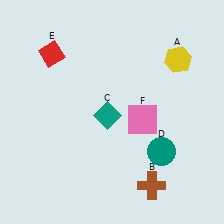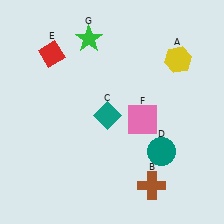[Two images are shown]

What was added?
A green star (G) was added in Image 2.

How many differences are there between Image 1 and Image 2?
There is 1 difference between the two images.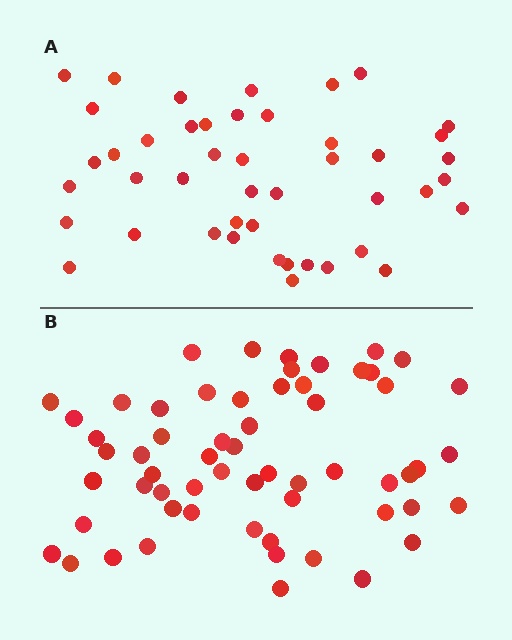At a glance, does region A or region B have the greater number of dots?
Region B (the bottom region) has more dots.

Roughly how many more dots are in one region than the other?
Region B has approximately 15 more dots than region A.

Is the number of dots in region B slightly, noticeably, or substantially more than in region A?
Region B has noticeably more, but not dramatically so. The ratio is roughly 1.3 to 1.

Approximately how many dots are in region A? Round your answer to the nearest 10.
About 40 dots. (The exact count is 45, which rounds to 40.)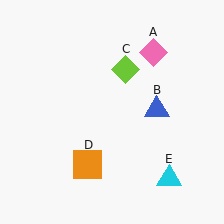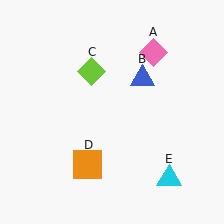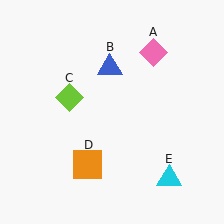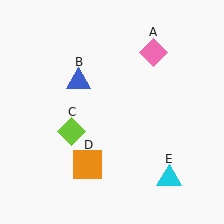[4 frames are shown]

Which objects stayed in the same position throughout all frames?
Pink diamond (object A) and orange square (object D) and cyan triangle (object E) remained stationary.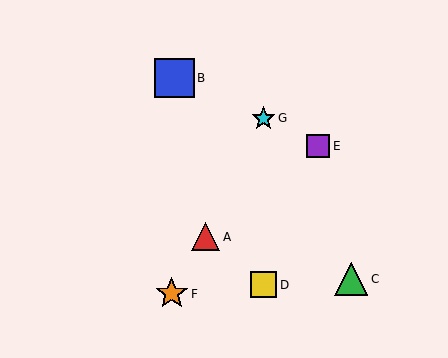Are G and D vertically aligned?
Yes, both are at x≈263.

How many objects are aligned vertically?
2 objects (D, G) are aligned vertically.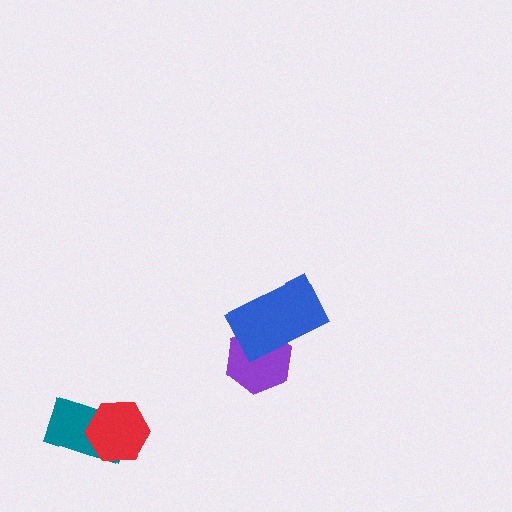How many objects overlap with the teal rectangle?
1 object overlaps with the teal rectangle.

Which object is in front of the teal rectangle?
The red hexagon is in front of the teal rectangle.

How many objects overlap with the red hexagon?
1 object overlaps with the red hexagon.